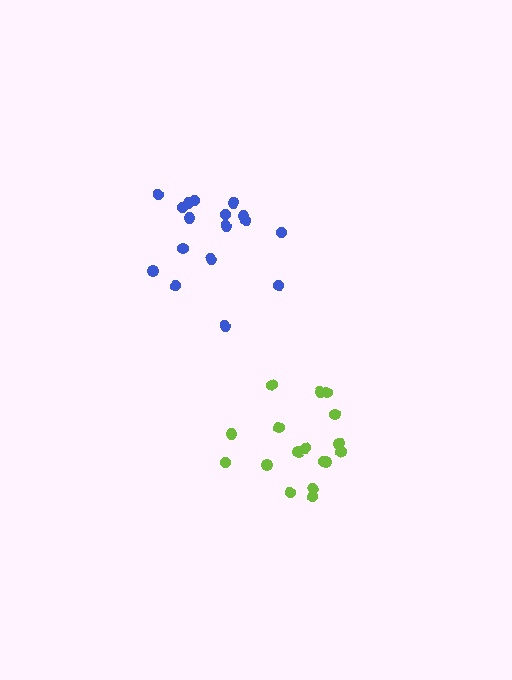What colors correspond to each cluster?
The clusters are colored: lime, blue.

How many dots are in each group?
Group 1: 17 dots, Group 2: 17 dots (34 total).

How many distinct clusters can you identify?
There are 2 distinct clusters.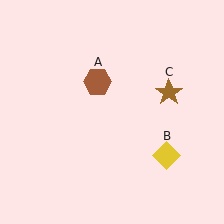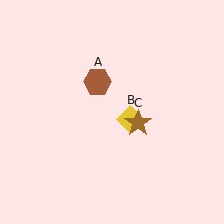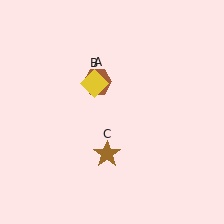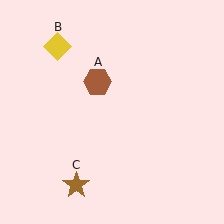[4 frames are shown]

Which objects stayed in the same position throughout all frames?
Brown hexagon (object A) remained stationary.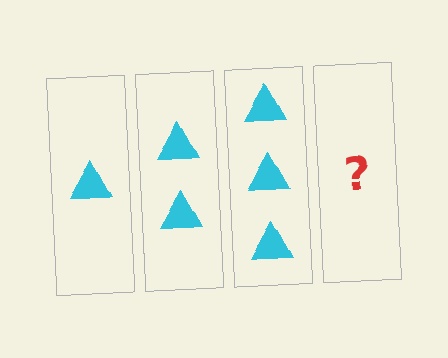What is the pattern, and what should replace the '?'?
The pattern is that each step adds one more triangle. The '?' should be 4 triangles.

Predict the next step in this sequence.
The next step is 4 triangles.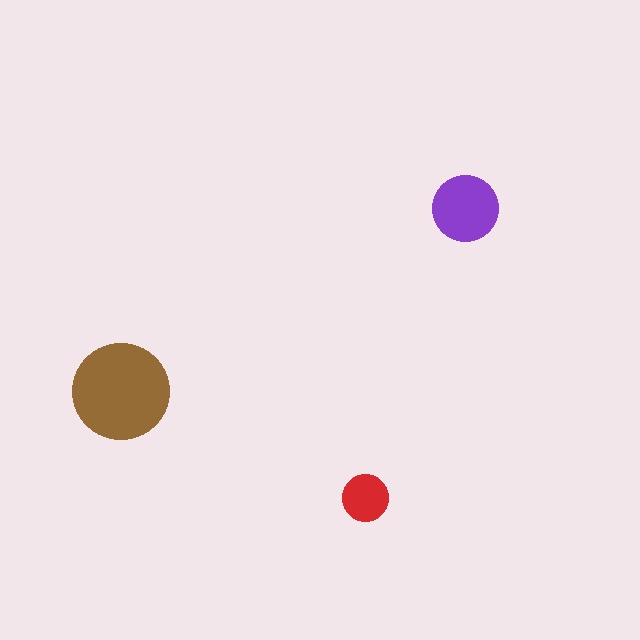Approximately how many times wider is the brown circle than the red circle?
About 2 times wider.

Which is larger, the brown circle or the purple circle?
The brown one.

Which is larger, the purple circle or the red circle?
The purple one.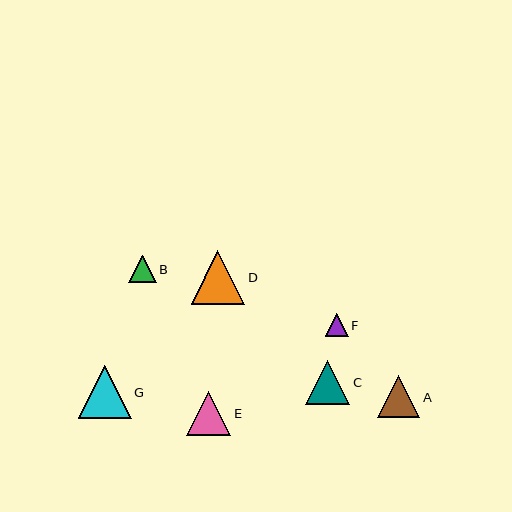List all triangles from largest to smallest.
From largest to smallest: D, G, C, E, A, B, F.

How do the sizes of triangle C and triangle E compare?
Triangle C and triangle E are approximately the same size.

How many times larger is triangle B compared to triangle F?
Triangle B is approximately 1.2 times the size of triangle F.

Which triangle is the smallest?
Triangle F is the smallest with a size of approximately 23 pixels.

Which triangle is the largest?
Triangle D is the largest with a size of approximately 54 pixels.